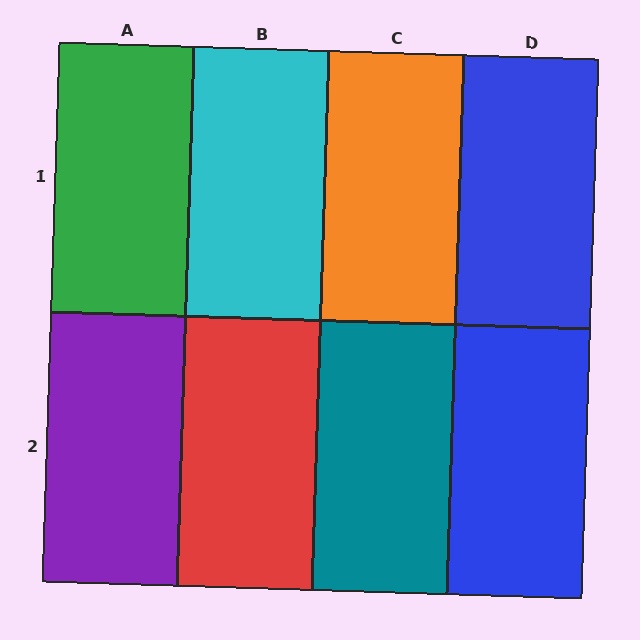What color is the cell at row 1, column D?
Blue.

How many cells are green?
1 cell is green.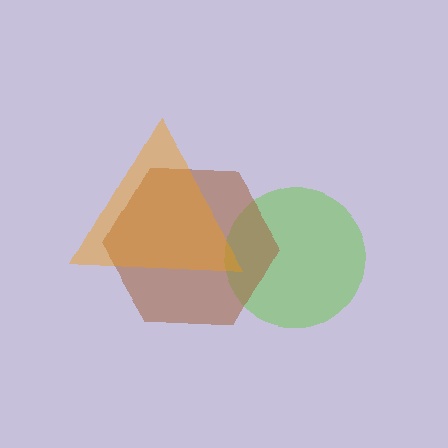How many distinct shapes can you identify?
There are 3 distinct shapes: a lime circle, a brown hexagon, an orange triangle.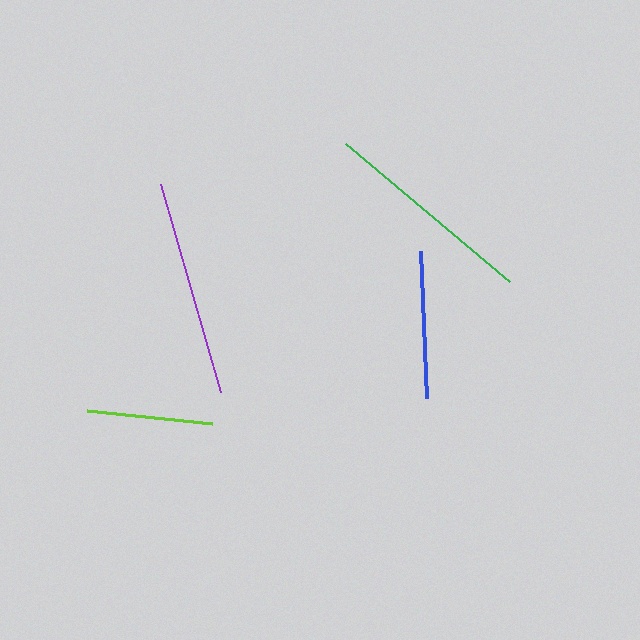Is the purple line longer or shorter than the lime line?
The purple line is longer than the lime line.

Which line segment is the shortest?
The lime line is the shortest at approximately 126 pixels.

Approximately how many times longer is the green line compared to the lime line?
The green line is approximately 1.7 times the length of the lime line.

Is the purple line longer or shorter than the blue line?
The purple line is longer than the blue line.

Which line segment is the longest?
The purple line is the longest at approximately 217 pixels.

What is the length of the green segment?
The green segment is approximately 214 pixels long.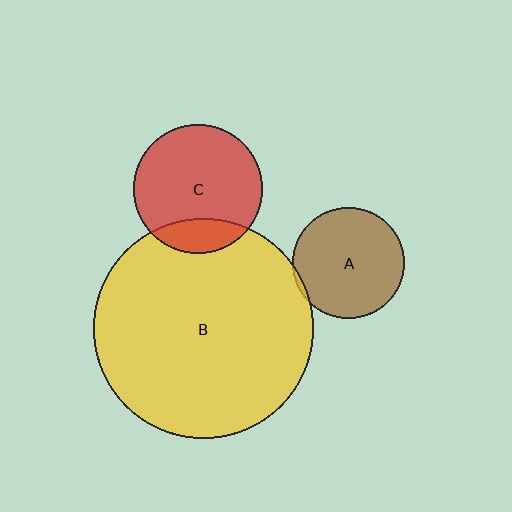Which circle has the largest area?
Circle B (yellow).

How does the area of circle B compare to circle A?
Approximately 3.9 times.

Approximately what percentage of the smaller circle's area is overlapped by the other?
Approximately 5%.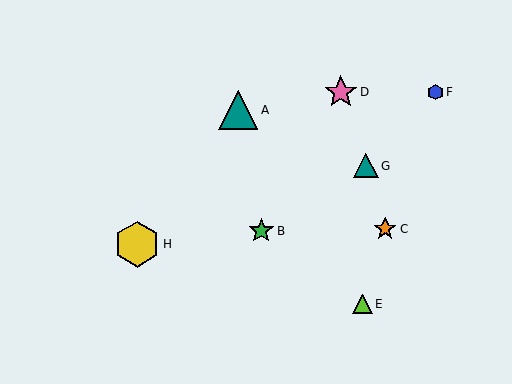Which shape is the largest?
The yellow hexagon (labeled H) is the largest.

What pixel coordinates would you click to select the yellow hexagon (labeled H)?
Click at (137, 244) to select the yellow hexagon H.